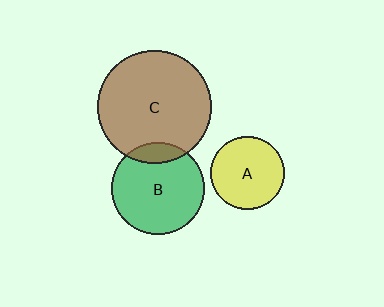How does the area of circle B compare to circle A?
Approximately 1.6 times.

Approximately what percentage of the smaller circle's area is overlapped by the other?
Approximately 15%.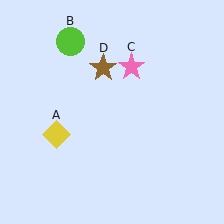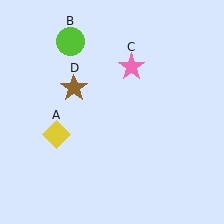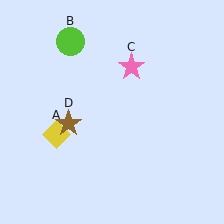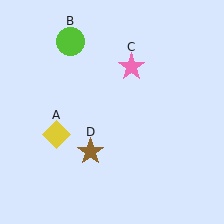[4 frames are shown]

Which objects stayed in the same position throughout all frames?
Yellow diamond (object A) and lime circle (object B) and pink star (object C) remained stationary.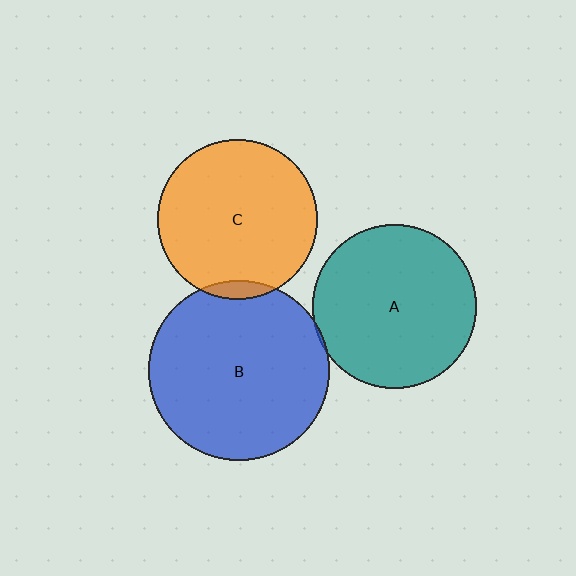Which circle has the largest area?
Circle B (blue).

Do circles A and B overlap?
Yes.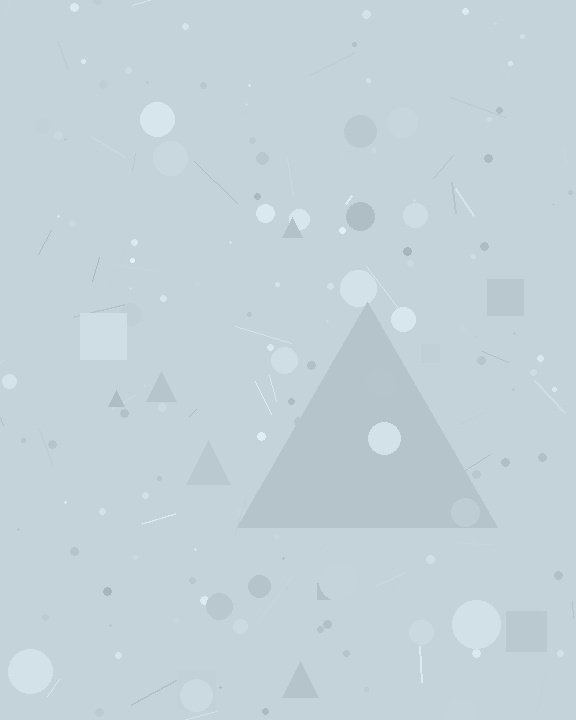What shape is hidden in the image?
A triangle is hidden in the image.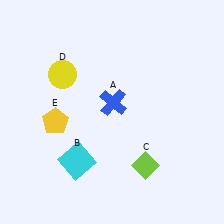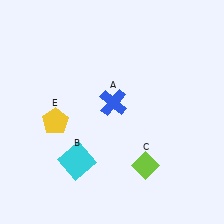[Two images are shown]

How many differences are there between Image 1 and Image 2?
There is 1 difference between the two images.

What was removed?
The yellow circle (D) was removed in Image 2.